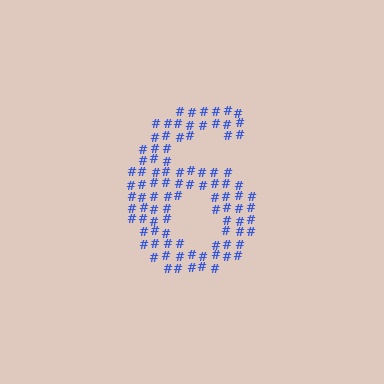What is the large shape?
The large shape is the digit 6.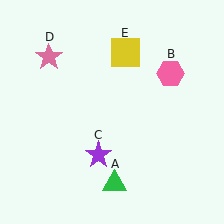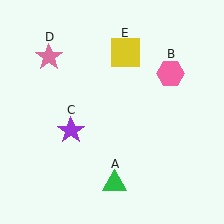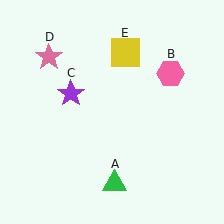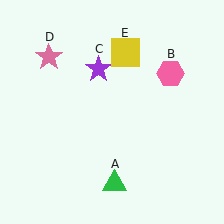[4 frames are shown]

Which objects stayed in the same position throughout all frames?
Green triangle (object A) and pink hexagon (object B) and pink star (object D) and yellow square (object E) remained stationary.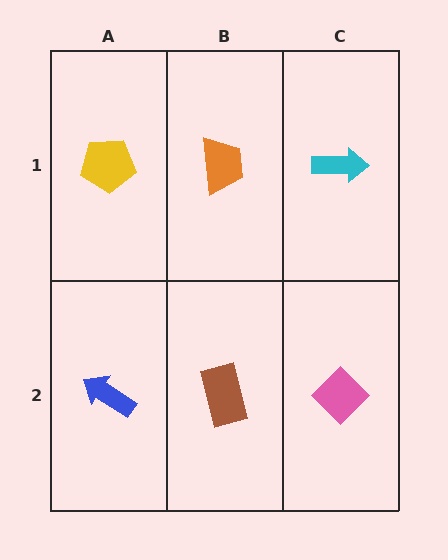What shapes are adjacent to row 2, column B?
An orange trapezoid (row 1, column B), a blue arrow (row 2, column A), a pink diamond (row 2, column C).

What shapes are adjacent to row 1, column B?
A brown rectangle (row 2, column B), a yellow pentagon (row 1, column A), a cyan arrow (row 1, column C).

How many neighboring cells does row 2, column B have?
3.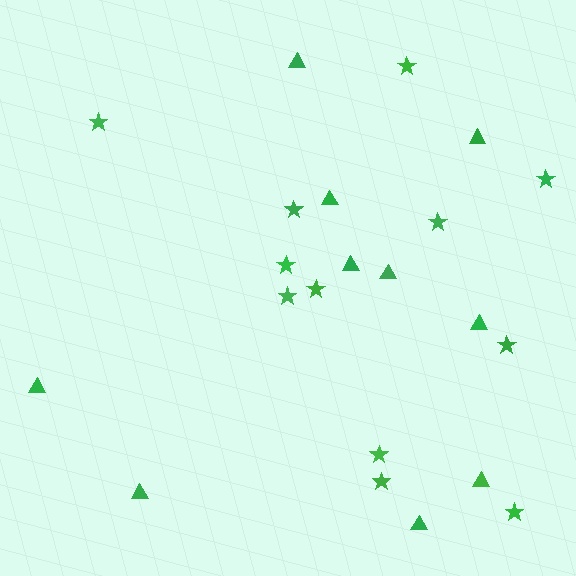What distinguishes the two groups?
There are 2 groups: one group of stars (12) and one group of triangles (10).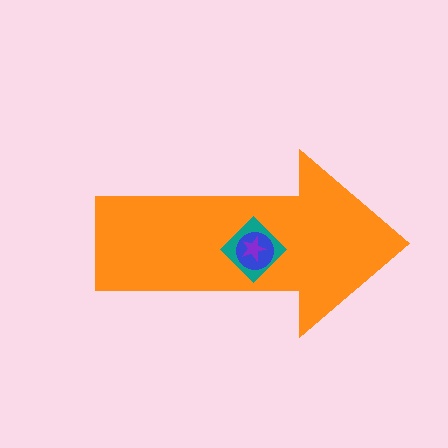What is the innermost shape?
The purple star.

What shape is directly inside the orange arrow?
The teal diamond.